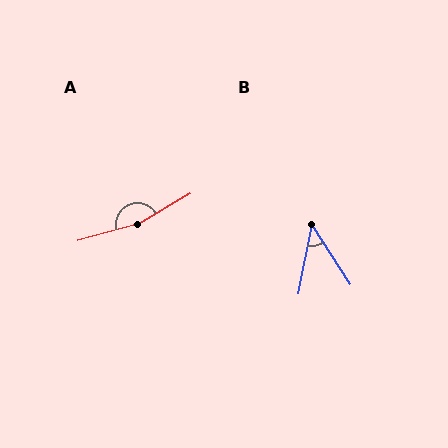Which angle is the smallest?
B, at approximately 43 degrees.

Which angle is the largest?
A, at approximately 164 degrees.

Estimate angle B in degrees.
Approximately 43 degrees.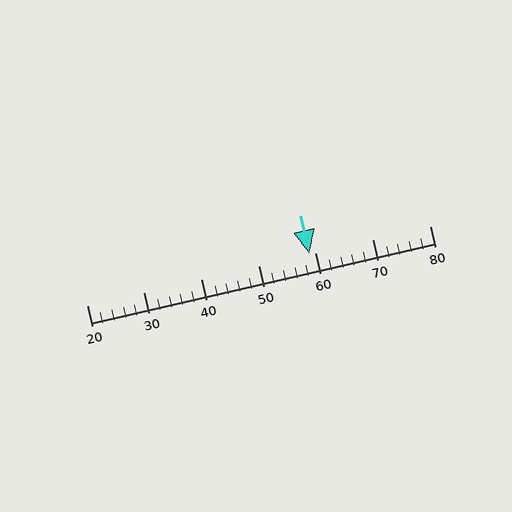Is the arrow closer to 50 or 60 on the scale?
The arrow is closer to 60.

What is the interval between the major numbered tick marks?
The major tick marks are spaced 10 units apart.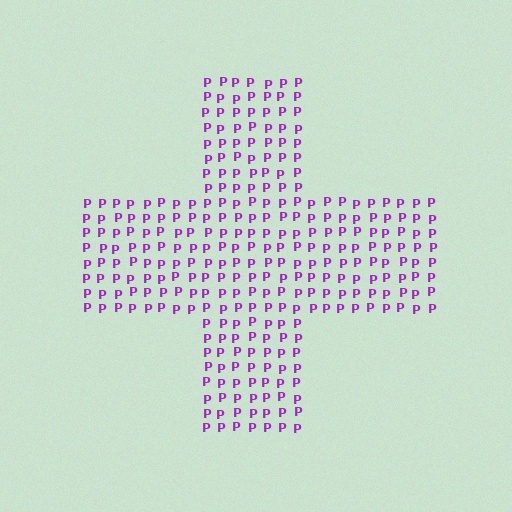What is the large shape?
The large shape is a cross.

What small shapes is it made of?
It is made of small letter P's.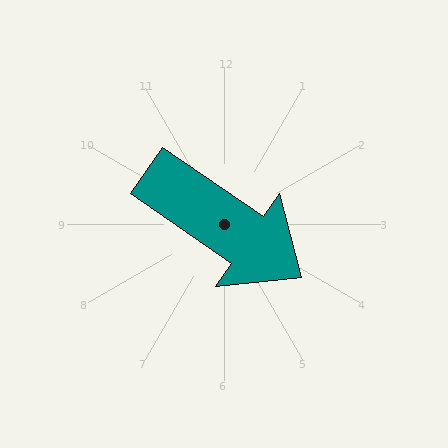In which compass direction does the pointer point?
Southeast.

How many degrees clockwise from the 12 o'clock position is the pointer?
Approximately 125 degrees.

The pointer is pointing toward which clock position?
Roughly 4 o'clock.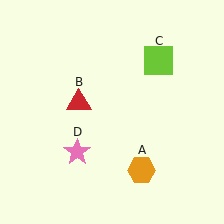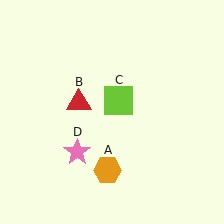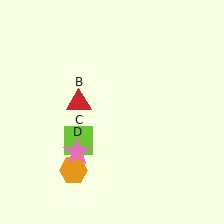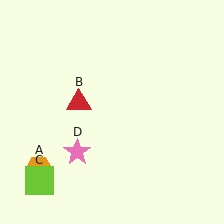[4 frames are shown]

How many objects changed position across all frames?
2 objects changed position: orange hexagon (object A), lime square (object C).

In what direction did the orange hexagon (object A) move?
The orange hexagon (object A) moved left.